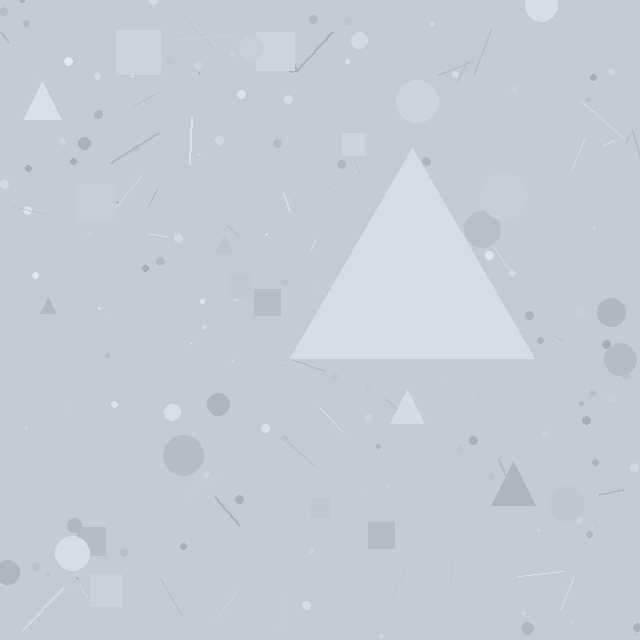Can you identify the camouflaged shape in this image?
The camouflaged shape is a triangle.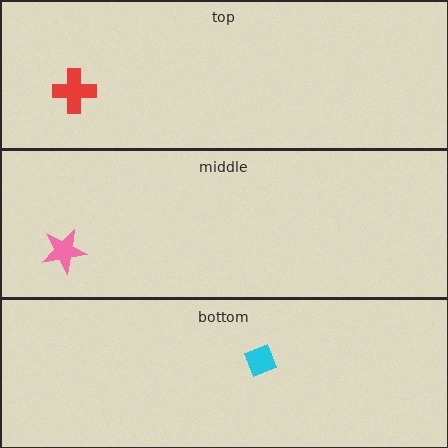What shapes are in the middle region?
The pink star.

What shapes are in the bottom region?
The cyan diamond.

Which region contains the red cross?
The top region.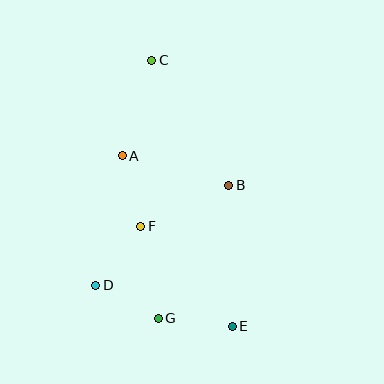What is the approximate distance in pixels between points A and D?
The distance between A and D is approximately 132 pixels.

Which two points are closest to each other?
Points D and G are closest to each other.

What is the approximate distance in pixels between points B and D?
The distance between B and D is approximately 167 pixels.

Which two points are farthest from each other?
Points C and E are farthest from each other.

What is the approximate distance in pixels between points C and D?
The distance between C and D is approximately 232 pixels.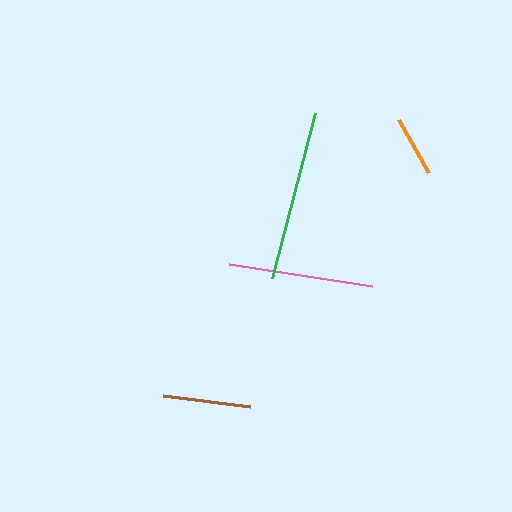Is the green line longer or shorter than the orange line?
The green line is longer than the orange line.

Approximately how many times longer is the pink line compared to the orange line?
The pink line is approximately 2.4 times the length of the orange line.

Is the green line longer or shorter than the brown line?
The green line is longer than the brown line.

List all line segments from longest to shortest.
From longest to shortest: green, pink, brown, orange.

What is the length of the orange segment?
The orange segment is approximately 61 pixels long.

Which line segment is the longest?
The green line is the longest at approximately 171 pixels.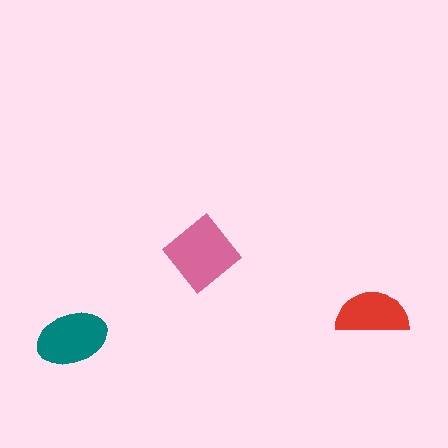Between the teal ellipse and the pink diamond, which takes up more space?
The pink diamond.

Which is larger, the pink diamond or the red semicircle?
The pink diamond.